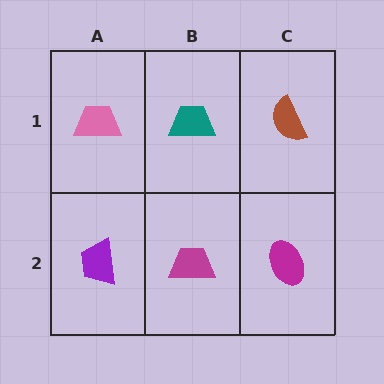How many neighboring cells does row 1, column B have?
3.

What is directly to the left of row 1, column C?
A teal trapezoid.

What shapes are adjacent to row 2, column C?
A brown semicircle (row 1, column C), a magenta trapezoid (row 2, column B).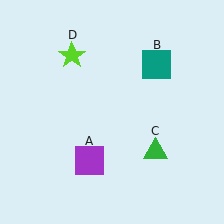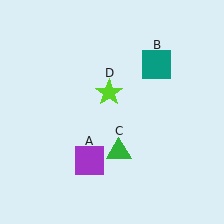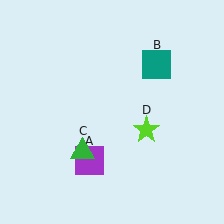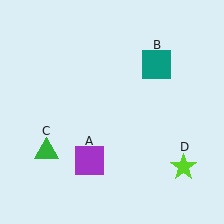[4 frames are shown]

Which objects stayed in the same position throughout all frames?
Purple square (object A) and teal square (object B) remained stationary.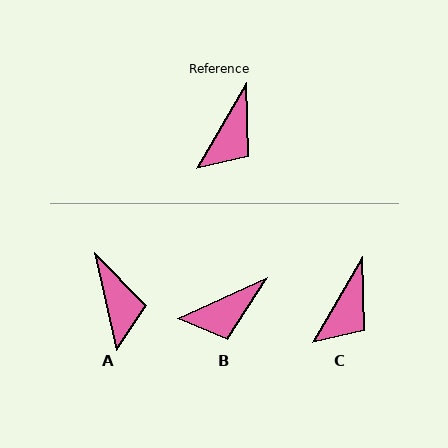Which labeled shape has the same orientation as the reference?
C.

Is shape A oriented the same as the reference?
No, it is off by about 43 degrees.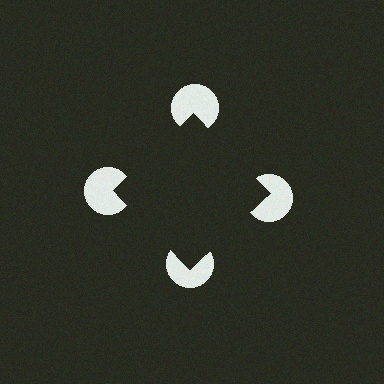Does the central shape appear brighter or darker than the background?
It typically appears slightly darker than the background, even though no actual brightness change is drawn.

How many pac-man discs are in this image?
There are 4 — one at each vertex of the illusory square.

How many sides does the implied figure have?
4 sides.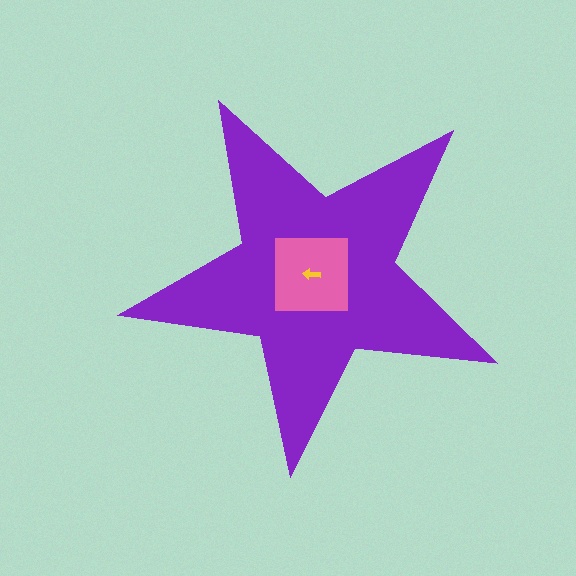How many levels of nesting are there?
3.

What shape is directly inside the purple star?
The pink square.